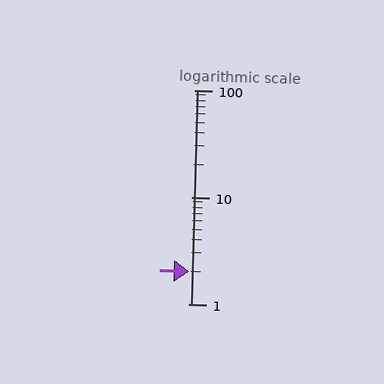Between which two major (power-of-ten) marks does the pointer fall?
The pointer is between 1 and 10.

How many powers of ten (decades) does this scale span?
The scale spans 2 decades, from 1 to 100.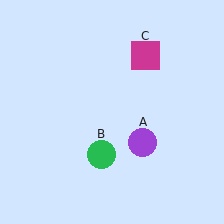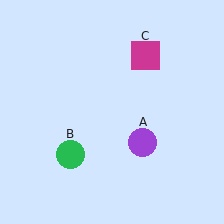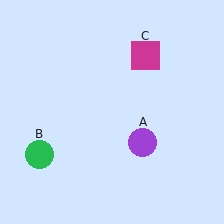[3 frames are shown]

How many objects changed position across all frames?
1 object changed position: green circle (object B).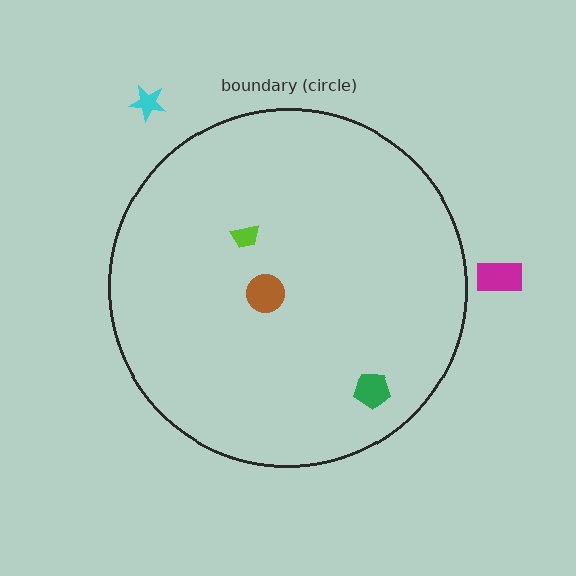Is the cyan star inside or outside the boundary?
Outside.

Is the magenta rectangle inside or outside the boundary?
Outside.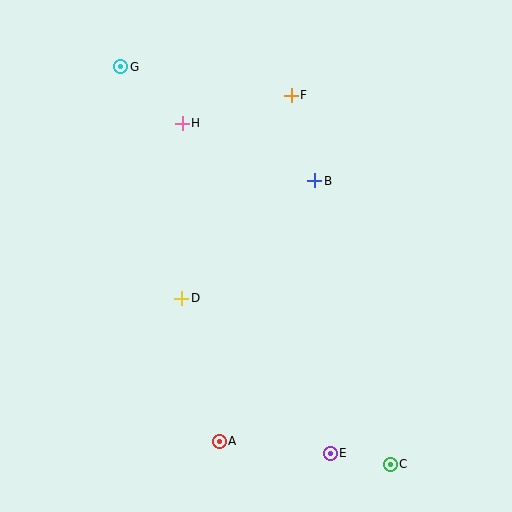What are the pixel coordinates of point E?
Point E is at (330, 453).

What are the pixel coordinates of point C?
Point C is at (390, 464).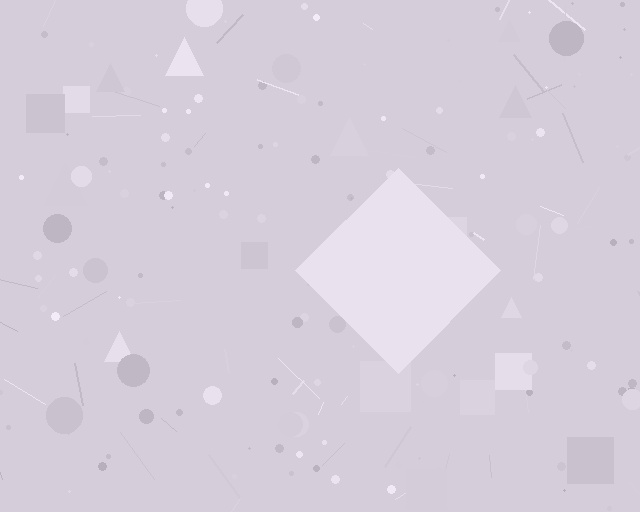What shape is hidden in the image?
A diamond is hidden in the image.